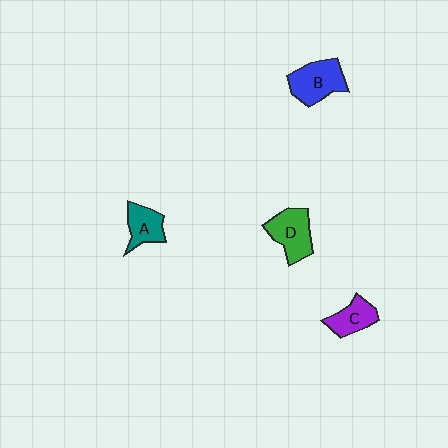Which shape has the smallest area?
Shape C (purple).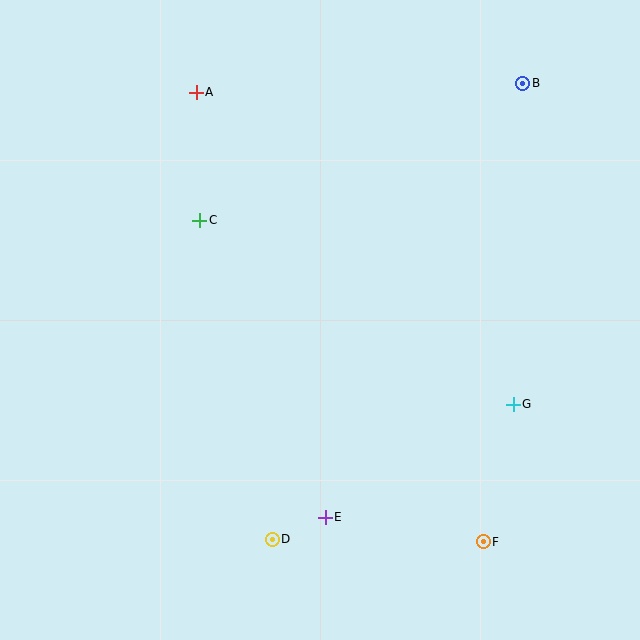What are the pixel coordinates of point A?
Point A is at (196, 92).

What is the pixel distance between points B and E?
The distance between B and E is 477 pixels.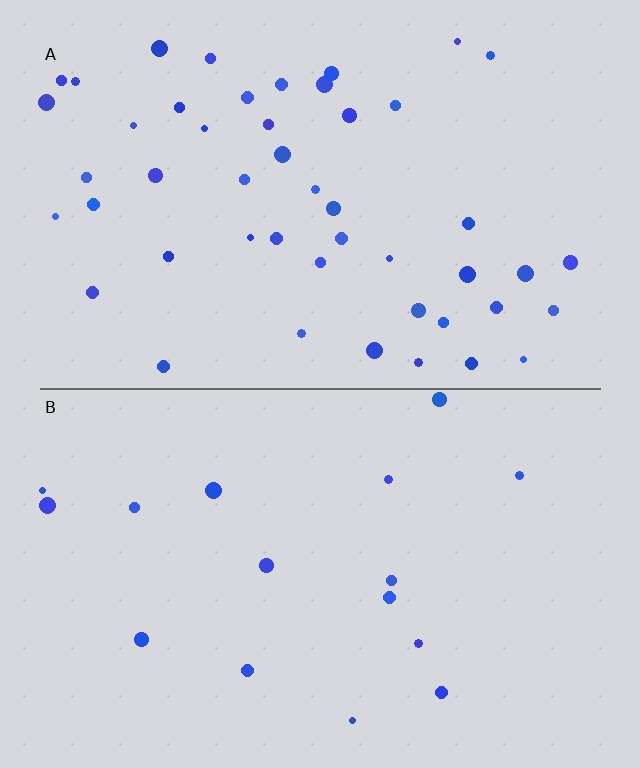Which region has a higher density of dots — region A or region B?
A (the top).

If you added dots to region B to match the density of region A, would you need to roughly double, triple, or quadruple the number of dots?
Approximately triple.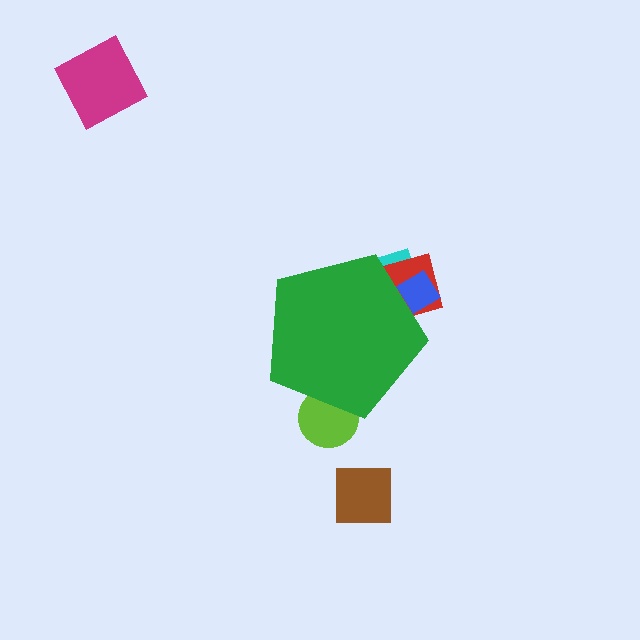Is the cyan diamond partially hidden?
Yes, the cyan diamond is partially hidden behind the green pentagon.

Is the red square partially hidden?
Yes, the red square is partially hidden behind the green pentagon.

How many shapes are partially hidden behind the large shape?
4 shapes are partially hidden.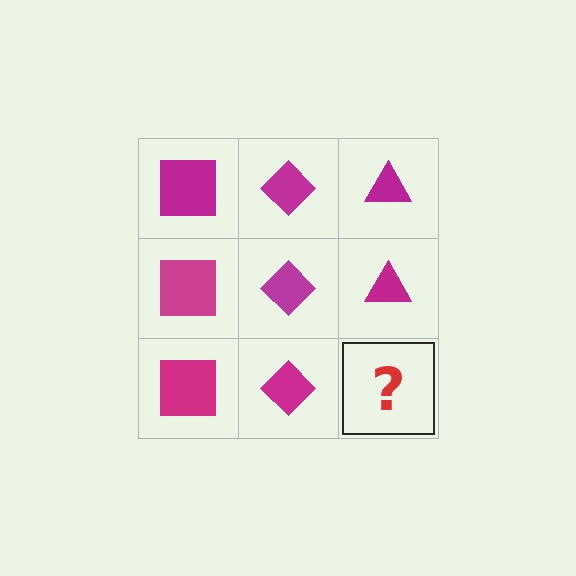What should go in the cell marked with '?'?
The missing cell should contain a magenta triangle.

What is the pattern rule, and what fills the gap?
The rule is that each column has a consistent shape. The gap should be filled with a magenta triangle.